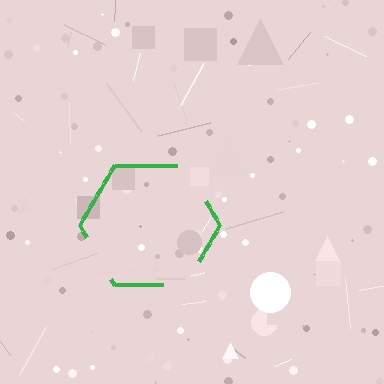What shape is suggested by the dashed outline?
The dashed outline suggests a hexagon.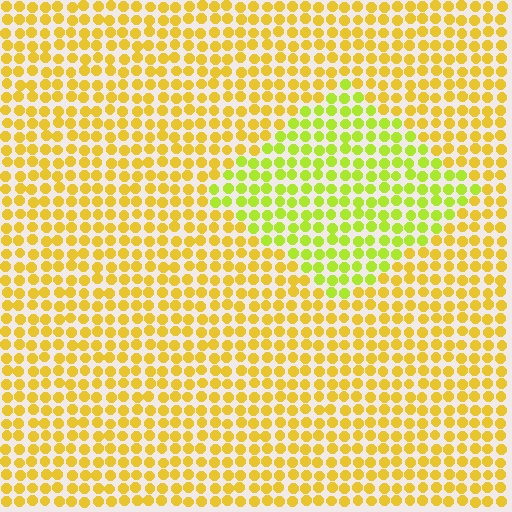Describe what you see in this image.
The image is filled with small yellow elements in a uniform arrangement. A diamond-shaped region is visible where the elements are tinted to a slightly different hue, forming a subtle color boundary.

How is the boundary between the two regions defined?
The boundary is defined purely by a slight shift in hue (about 32 degrees). Spacing, size, and orientation are identical on both sides.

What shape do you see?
I see a diamond.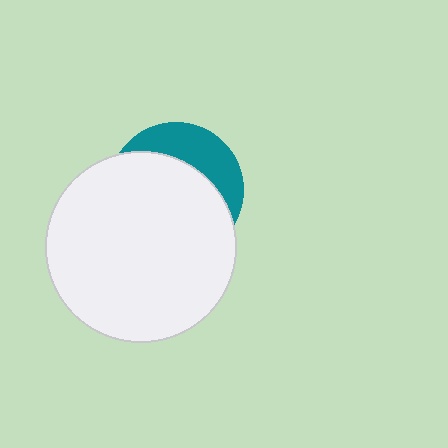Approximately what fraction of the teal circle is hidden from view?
Roughly 69% of the teal circle is hidden behind the white circle.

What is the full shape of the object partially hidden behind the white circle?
The partially hidden object is a teal circle.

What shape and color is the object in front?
The object in front is a white circle.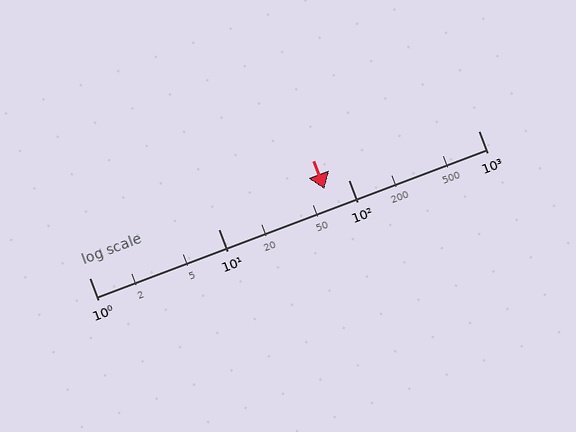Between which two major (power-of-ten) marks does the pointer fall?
The pointer is between 10 and 100.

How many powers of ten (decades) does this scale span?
The scale spans 3 decades, from 1 to 1000.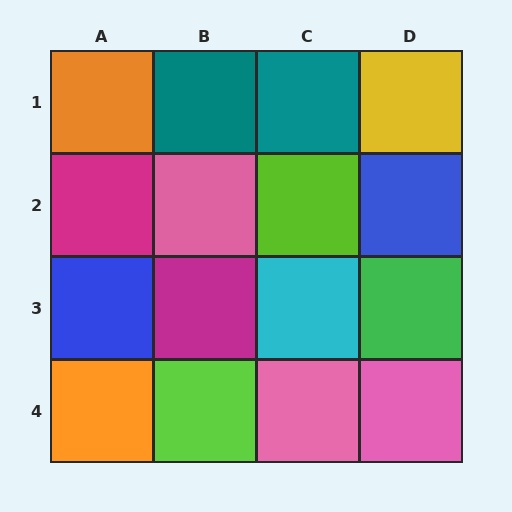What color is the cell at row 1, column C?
Teal.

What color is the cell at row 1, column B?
Teal.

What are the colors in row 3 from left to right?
Blue, magenta, cyan, green.